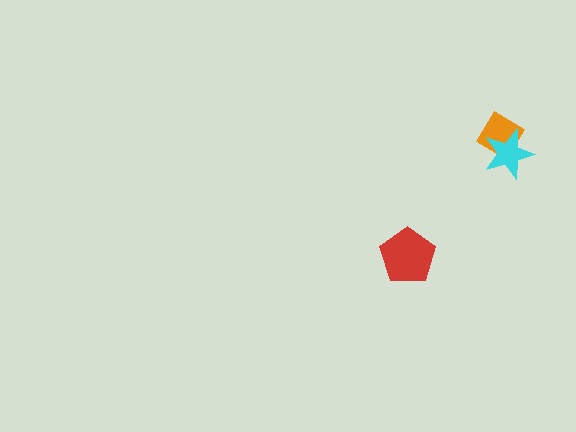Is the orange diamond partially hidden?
Yes, it is partially covered by another shape.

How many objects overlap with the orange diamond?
1 object overlaps with the orange diamond.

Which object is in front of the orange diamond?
The cyan star is in front of the orange diamond.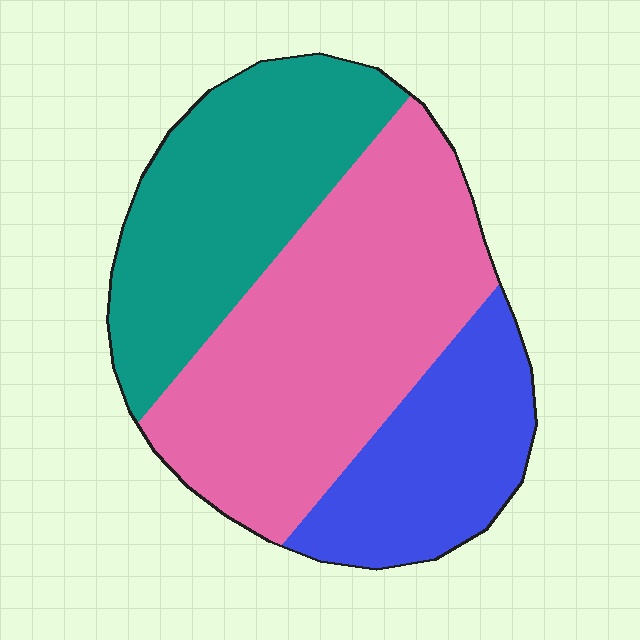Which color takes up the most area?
Pink, at roughly 45%.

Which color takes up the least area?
Blue, at roughly 20%.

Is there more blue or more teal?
Teal.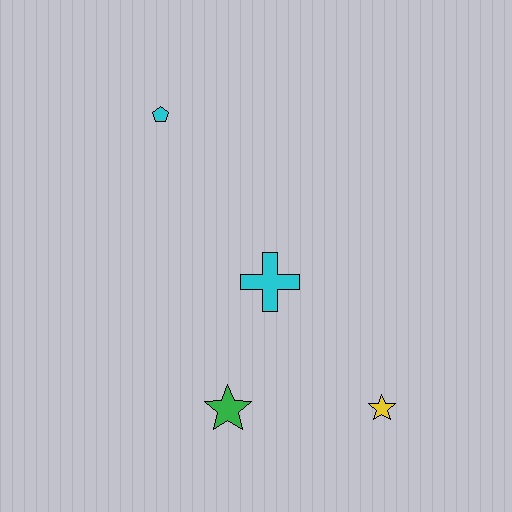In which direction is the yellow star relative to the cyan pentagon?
The yellow star is below the cyan pentagon.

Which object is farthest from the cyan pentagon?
The yellow star is farthest from the cyan pentagon.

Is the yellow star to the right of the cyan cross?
Yes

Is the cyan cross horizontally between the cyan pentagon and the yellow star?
Yes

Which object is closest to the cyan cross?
The green star is closest to the cyan cross.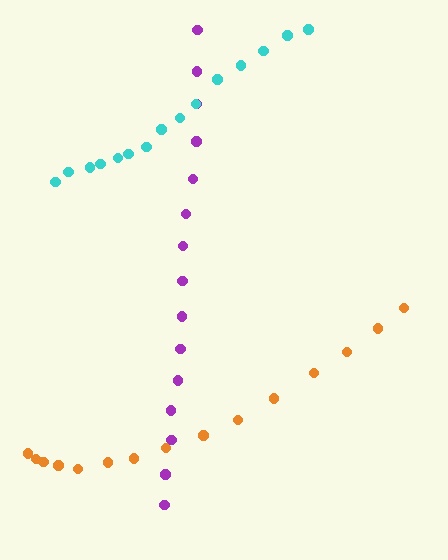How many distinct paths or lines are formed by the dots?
There are 3 distinct paths.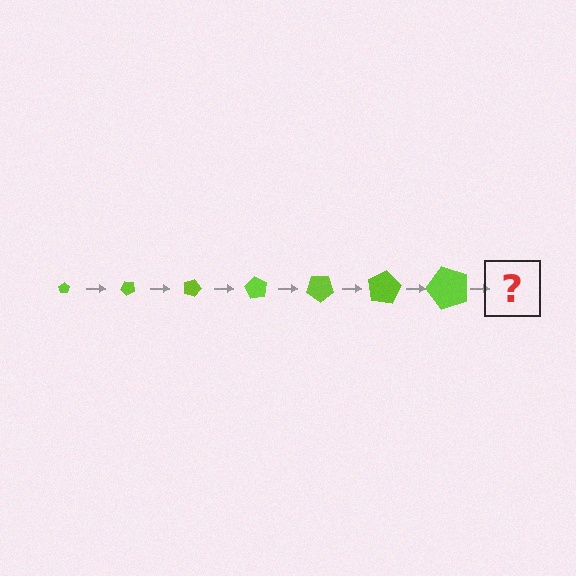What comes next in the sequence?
The next element should be a pentagon, larger than the previous one and rotated 315 degrees from the start.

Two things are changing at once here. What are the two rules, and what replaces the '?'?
The two rules are that the pentagon grows larger each step and it rotates 45 degrees each step. The '?' should be a pentagon, larger than the previous one and rotated 315 degrees from the start.